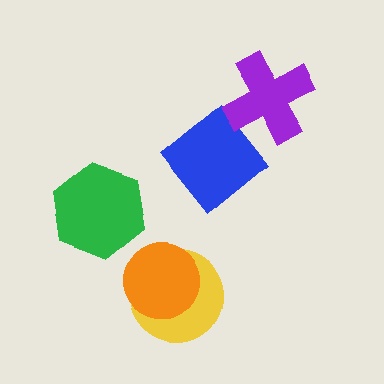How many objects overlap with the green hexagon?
0 objects overlap with the green hexagon.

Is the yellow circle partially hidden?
Yes, it is partially covered by another shape.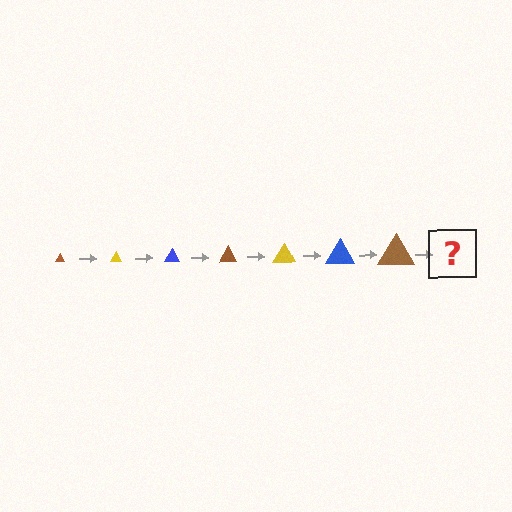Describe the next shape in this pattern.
It should be a yellow triangle, larger than the previous one.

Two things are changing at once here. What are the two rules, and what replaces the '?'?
The two rules are that the triangle grows larger each step and the color cycles through brown, yellow, and blue. The '?' should be a yellow triangle, larger than the previous one.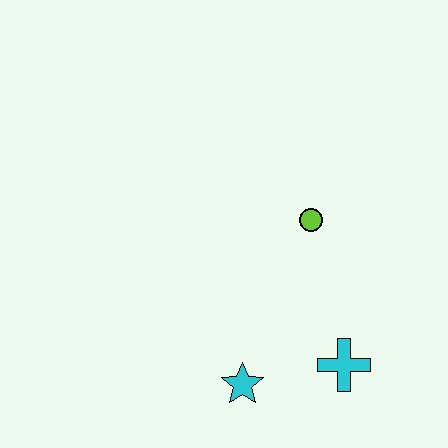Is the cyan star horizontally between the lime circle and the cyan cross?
No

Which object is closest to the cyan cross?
The cyan star is closest to the cyan cross.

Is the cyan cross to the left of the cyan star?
No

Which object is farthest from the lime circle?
The cyan star is farthest from the lime circle.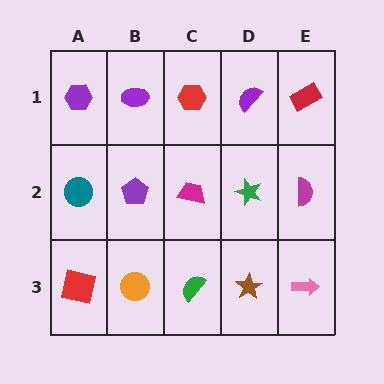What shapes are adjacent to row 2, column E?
A red rectangle (row 1, column E), a pink arrow (row 3, column E), a green star (row 2, column D).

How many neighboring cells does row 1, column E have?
2.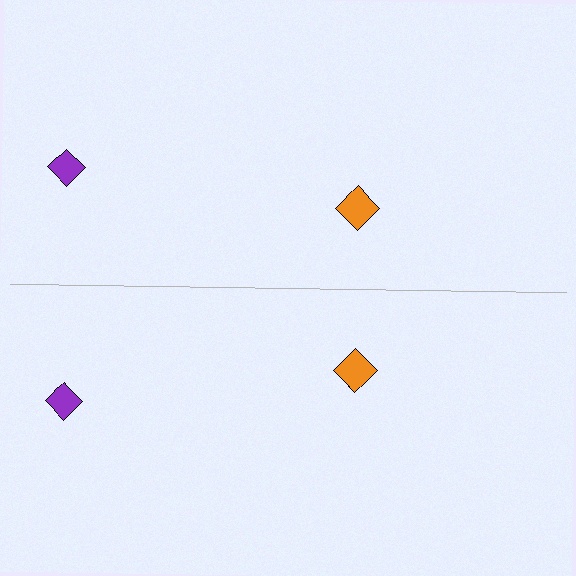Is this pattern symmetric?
Yes, this pattern has bilateral (reflection) symmetry.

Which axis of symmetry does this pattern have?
The pattern has a horizontal axis of symmetry running through the center of the image.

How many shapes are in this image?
There are 4 shapes in this image.